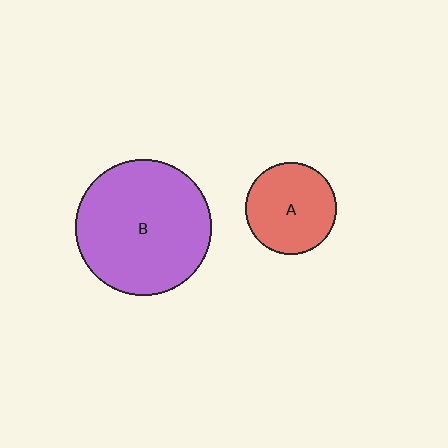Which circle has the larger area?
Circle B (purple).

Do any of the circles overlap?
No, none of the circles overlap.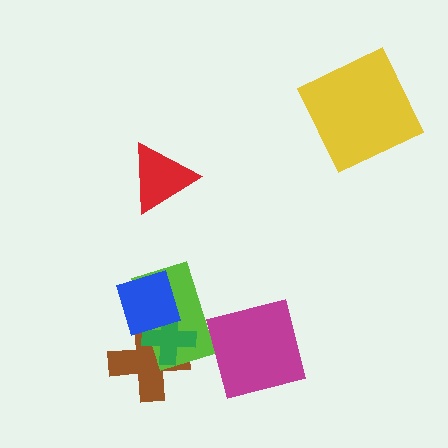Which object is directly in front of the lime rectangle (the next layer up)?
The green cross is directly in front of the lime rectangle.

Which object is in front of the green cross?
The blue square is in front of the green cross.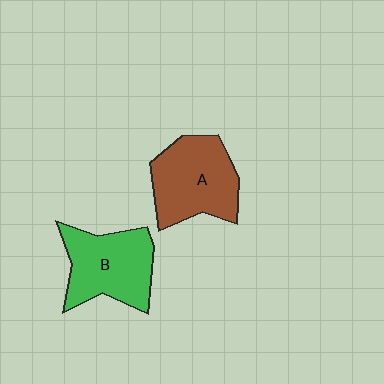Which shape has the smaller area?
Shape B (green).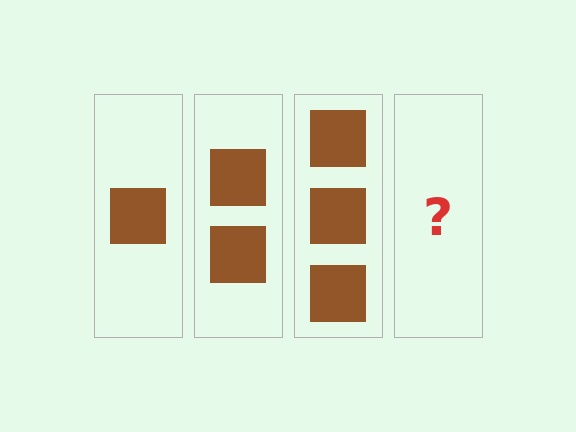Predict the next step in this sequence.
The next step is 4 squares.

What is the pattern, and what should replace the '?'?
The pattern is that each step adds one more square. The '?' should be 4 squares.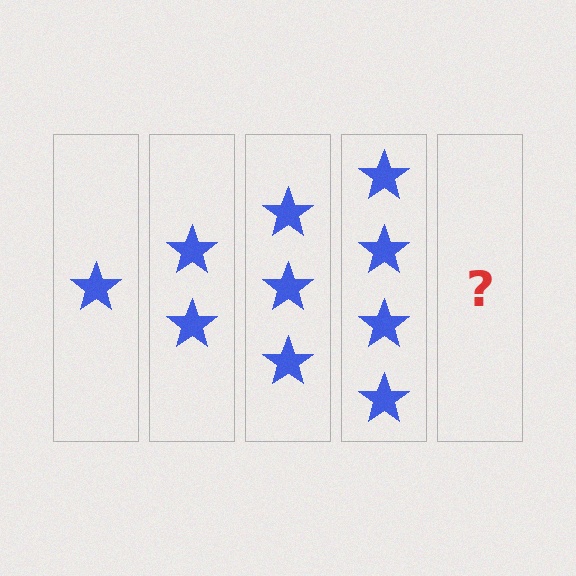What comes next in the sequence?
The next element should be 5 stars.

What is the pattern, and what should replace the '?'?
The pattern is that each step adds one more star. The '?' should be 5 stars.